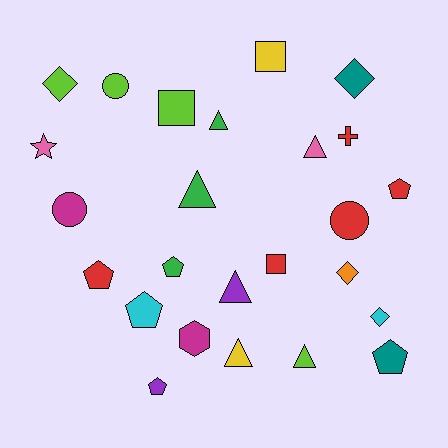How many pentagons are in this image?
There are 6 pentagons.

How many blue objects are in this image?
There are no blue objects.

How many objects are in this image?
There are 25 objects.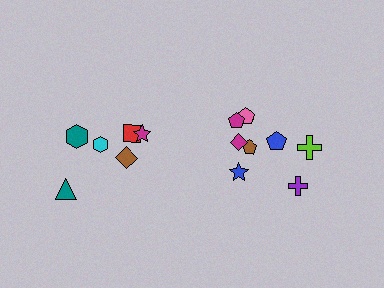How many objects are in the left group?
There are 6 objects.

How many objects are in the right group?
There are 8 objects.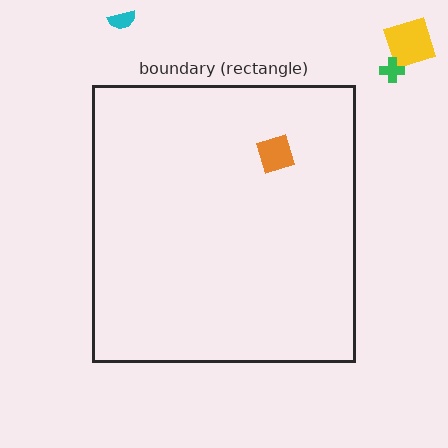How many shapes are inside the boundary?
1 inside, 3 outside.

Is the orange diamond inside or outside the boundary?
Inside.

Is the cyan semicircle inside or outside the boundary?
Outside.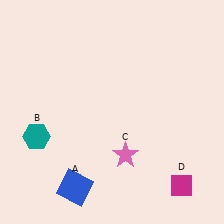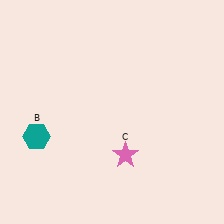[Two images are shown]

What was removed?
The blue square (A), the magenta diamond (D) were removed in Image 2.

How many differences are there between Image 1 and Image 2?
There are 2 differences between the two images.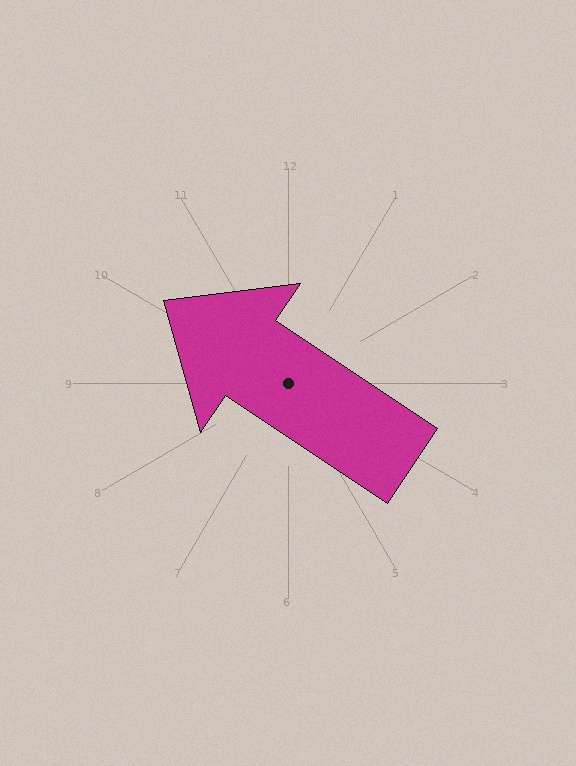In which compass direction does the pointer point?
Northwest.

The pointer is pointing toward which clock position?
Roughly 10 o'clock.